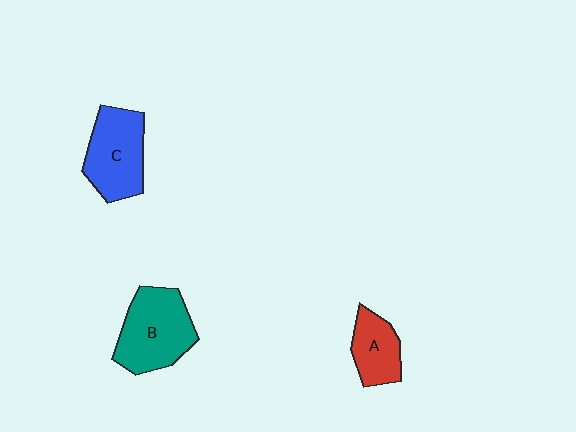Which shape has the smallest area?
Shape A (red).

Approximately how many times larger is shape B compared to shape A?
Approximately 1.7 times.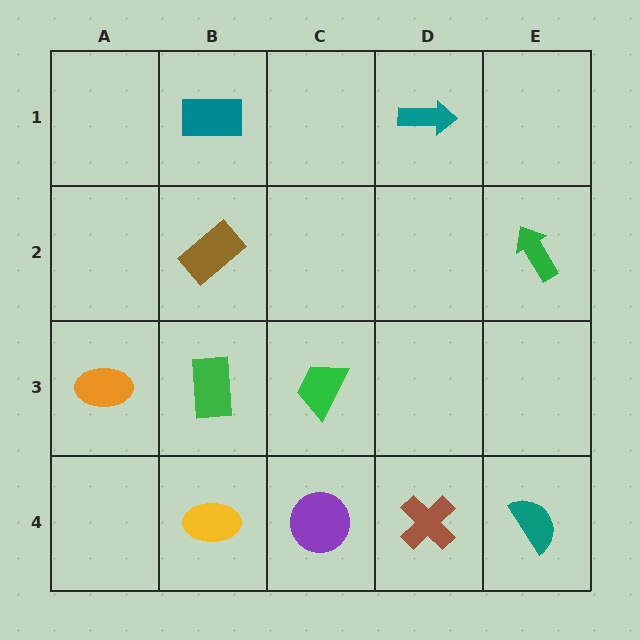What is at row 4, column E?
A teal semicircle.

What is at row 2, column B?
A brown rectangle.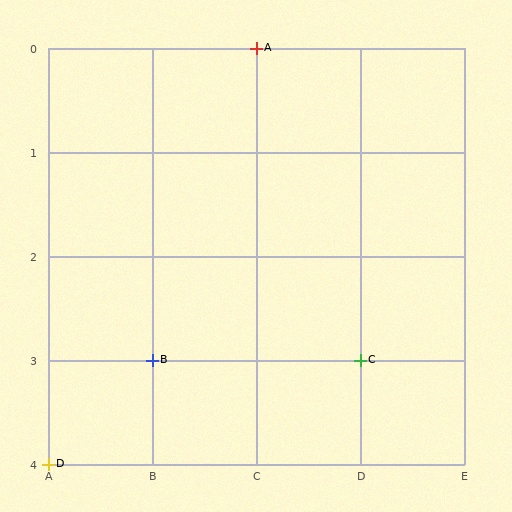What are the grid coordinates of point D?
Point D is at grid coordinates (A, 4).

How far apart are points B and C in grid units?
Points B and C are 2 columns apart.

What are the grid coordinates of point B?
Point B is at grid coordinates (B, 3).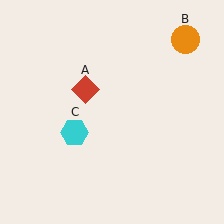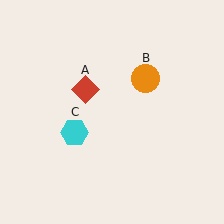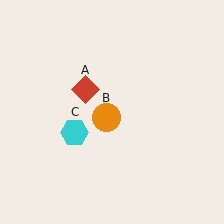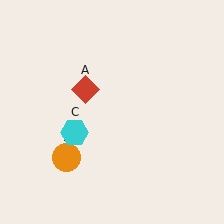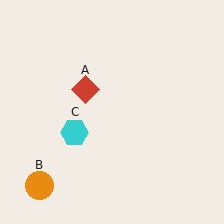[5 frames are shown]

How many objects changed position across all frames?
1 object changed position: orange circle (object B).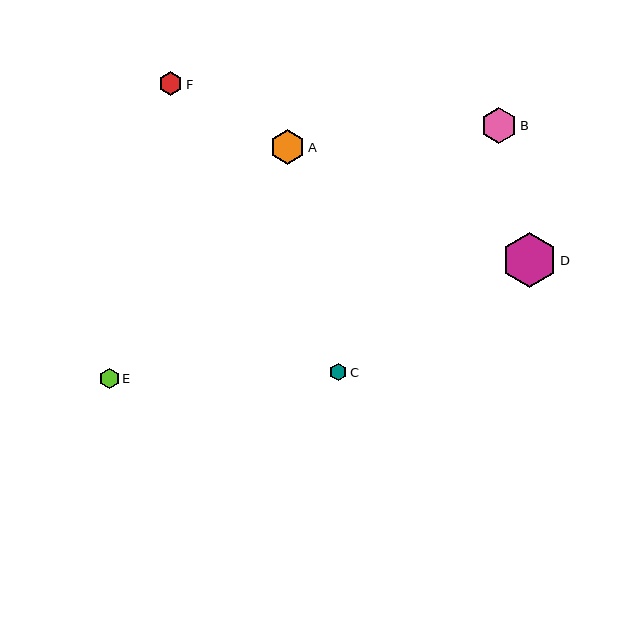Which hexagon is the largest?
Hexagon D is the largest with a size of approximately 55 pixels.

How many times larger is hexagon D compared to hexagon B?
Hexagon D is approximately 1.5 times the size of hexagon B.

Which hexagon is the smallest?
Hexagon C is the smallest with a size of approximately 17 pixels.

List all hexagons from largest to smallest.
From largest to smallest: D, B, A, F, E, C.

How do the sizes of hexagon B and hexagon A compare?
Hexagon B and hexagon A are approximately the same size.